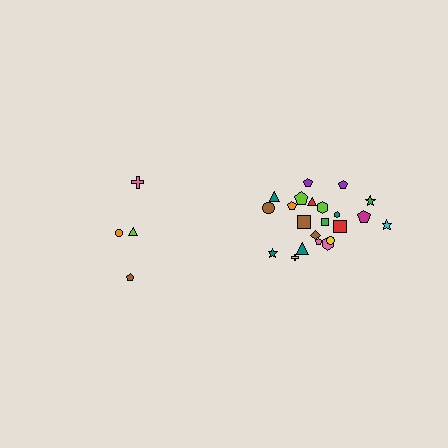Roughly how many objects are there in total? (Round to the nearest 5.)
Roughly 25 objects in total.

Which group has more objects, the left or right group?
The right group.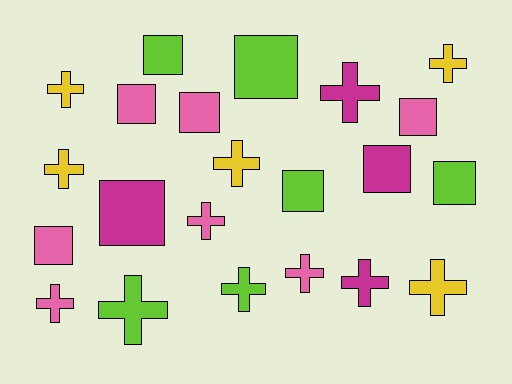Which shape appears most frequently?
Cross, with 12 objects.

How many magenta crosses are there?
There are 2 magenta crosses.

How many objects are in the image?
There are 22 objects.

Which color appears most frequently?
Pink, with 7 objects.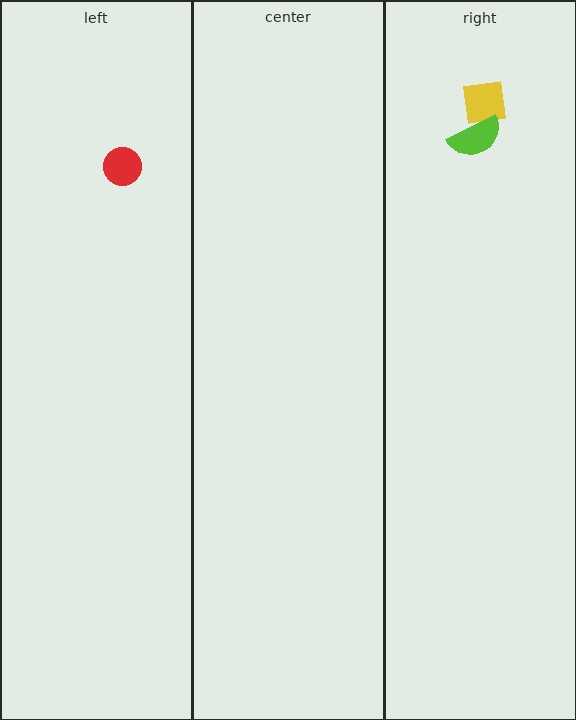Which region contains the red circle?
The left region.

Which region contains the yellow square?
The right region.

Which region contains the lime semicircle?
The right region.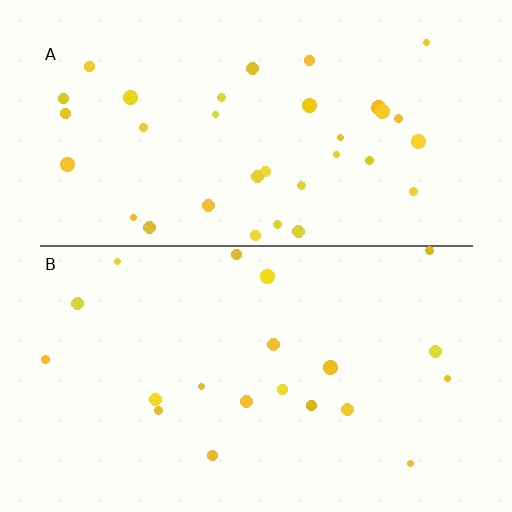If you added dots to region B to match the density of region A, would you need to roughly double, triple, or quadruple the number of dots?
Approximately double.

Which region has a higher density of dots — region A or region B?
A (the top).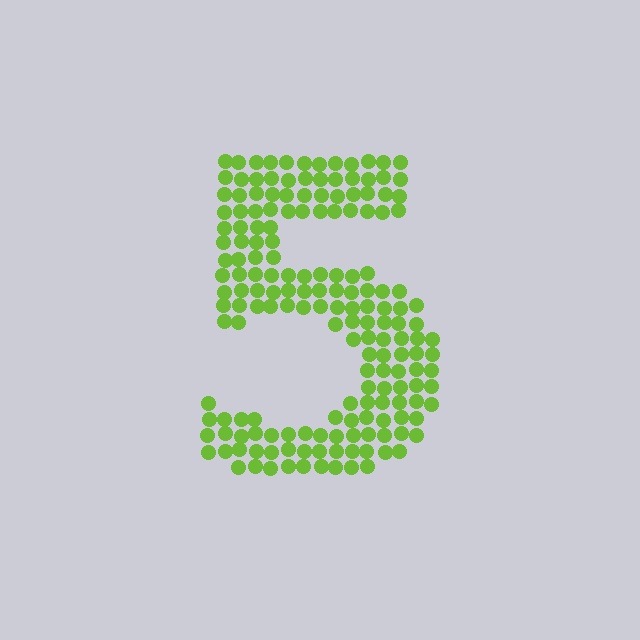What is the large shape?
The large shape is the digit 5.